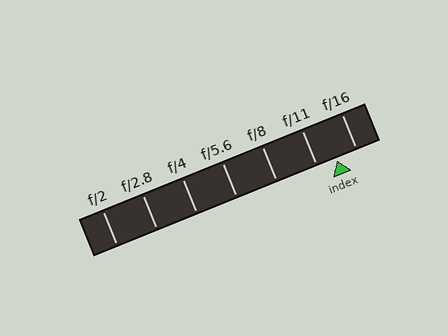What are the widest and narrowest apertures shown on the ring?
The widest aperture shown is f/2 and the narrowest is f/16.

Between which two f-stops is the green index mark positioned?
The index mark is between f/11 and f/16.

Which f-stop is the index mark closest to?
The index mark is closest to f/11.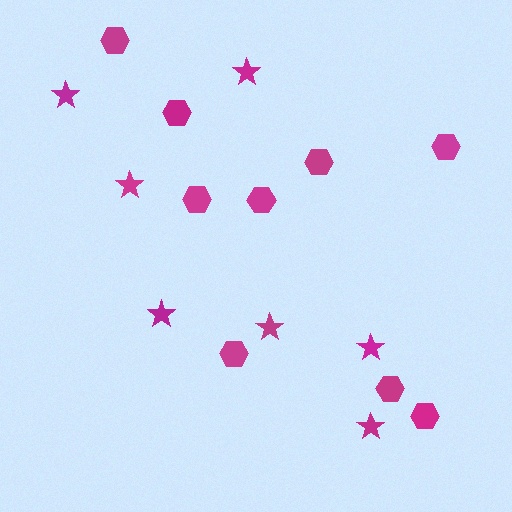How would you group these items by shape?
There are 2 groups: one group of stars (7) and one group of hexagons (9).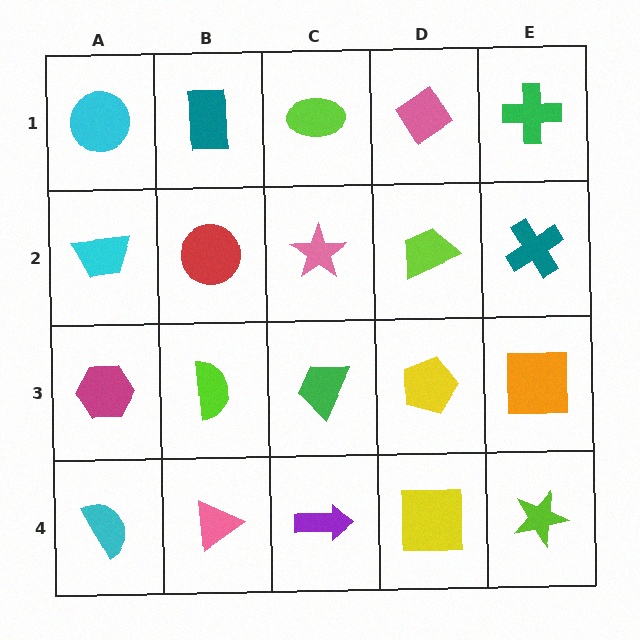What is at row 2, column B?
A red circle.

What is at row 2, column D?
A lime trapezoid.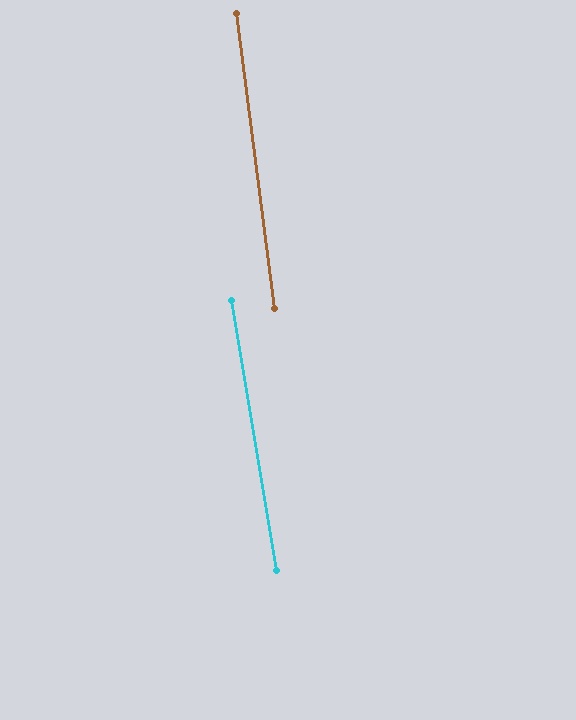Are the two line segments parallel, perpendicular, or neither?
Parallel — their directions differ by only 2.0°.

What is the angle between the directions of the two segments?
Approximately 2 degrees.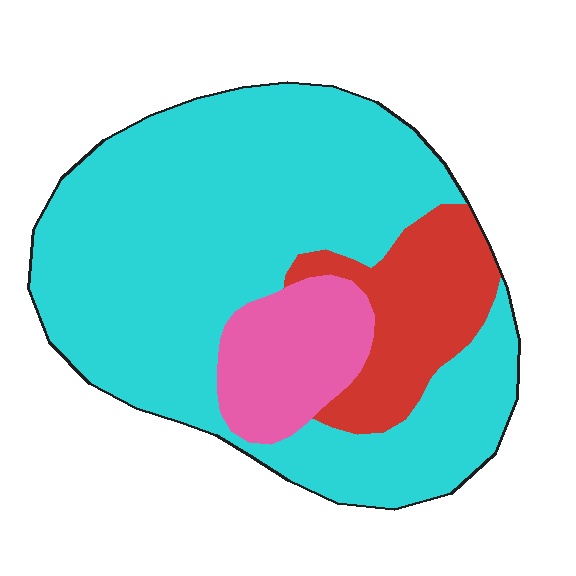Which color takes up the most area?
Cyan, at roughly 70%.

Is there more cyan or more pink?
Cyan.